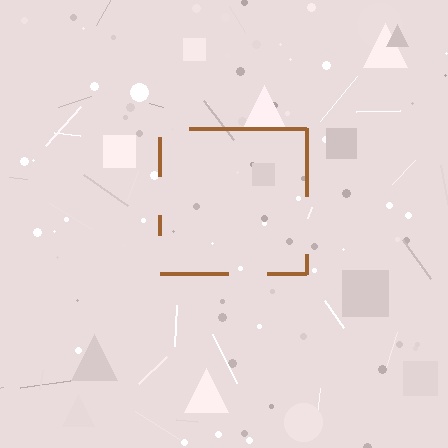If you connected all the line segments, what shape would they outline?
They would outline a square.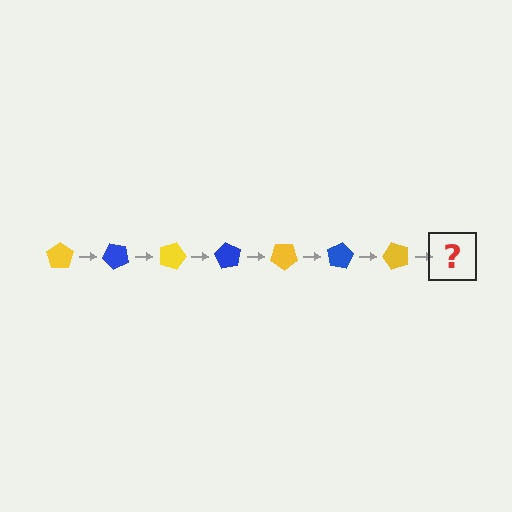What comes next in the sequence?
The next element should be a blue pentagon, rotated 315 degrees from the start.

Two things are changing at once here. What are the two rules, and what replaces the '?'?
The two rules are that it rotates 45 degrees each step and the color cycles through yellow and blue. The '?' should be a blue pentagon, rotated 315 degrees from the start.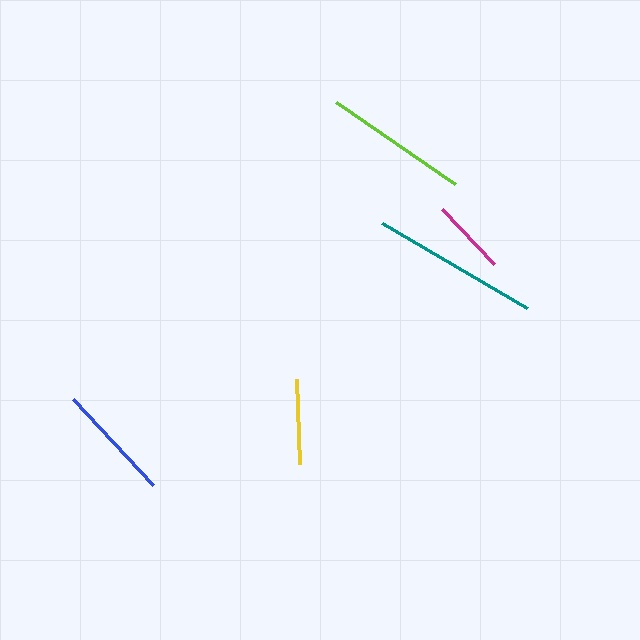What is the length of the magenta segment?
The magenta segment is approximately 75 pixels long.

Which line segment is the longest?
The teal line is the longest at approximately 168 pixels.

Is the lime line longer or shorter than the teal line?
The teal line is longer than the lime line.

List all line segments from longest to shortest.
From longest to shortest: teal, lime, blue, yellow, magenta.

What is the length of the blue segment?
The blue segment is approximately 118 pixels long.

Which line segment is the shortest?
The magenta line is the shortest at approximately 75 pixels.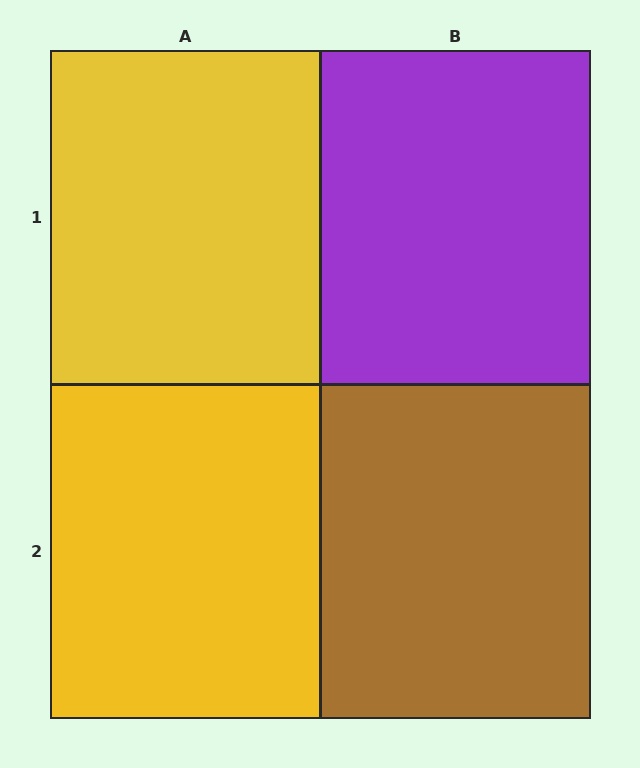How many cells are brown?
1 cell is brown.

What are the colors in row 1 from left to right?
Yellow, purple.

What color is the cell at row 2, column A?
Yellow.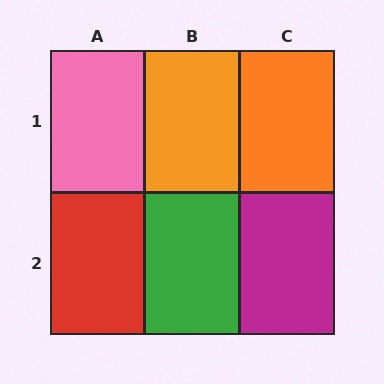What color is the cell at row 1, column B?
Orange.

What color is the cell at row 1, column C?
Orange.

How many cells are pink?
1 cell is pink.